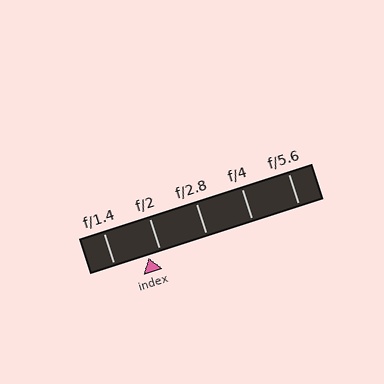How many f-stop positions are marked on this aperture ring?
There are 5 f-stop positions marked.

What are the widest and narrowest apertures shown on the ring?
The widest aperture shown is f/1.4 and the narrowest is f/5.6.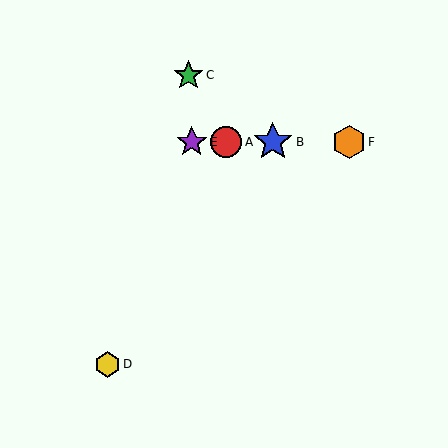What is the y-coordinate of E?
Object E is at y≈142.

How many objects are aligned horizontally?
4 objects (A, B, E, F) are aligned horizontally.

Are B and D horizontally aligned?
No, B is at y≈142 and D is at y≈364.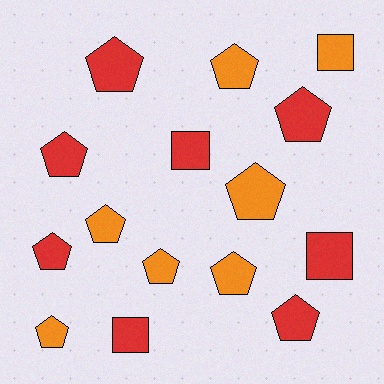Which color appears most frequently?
Red, with 8 objects.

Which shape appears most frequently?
Pentagon, with 11 objects.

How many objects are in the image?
There are 15 objects.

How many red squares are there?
There are 3 red squares.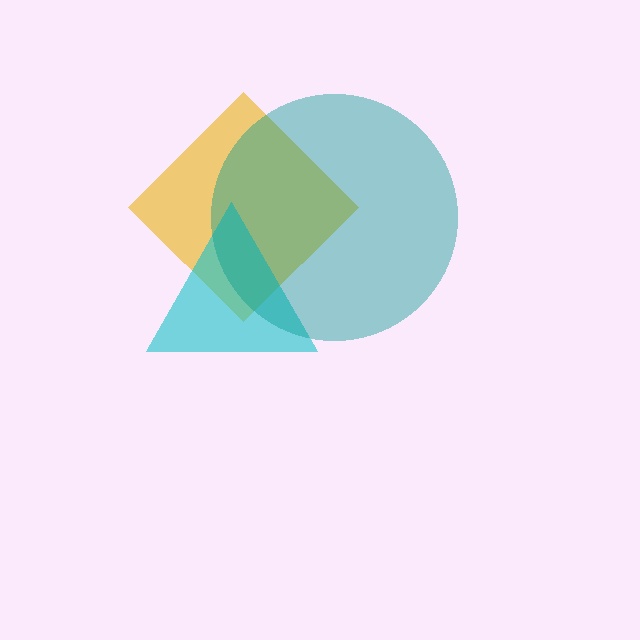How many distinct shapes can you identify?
There are 3 distinct shapes: a yellow diamond, a cyan triangle, a teal circle.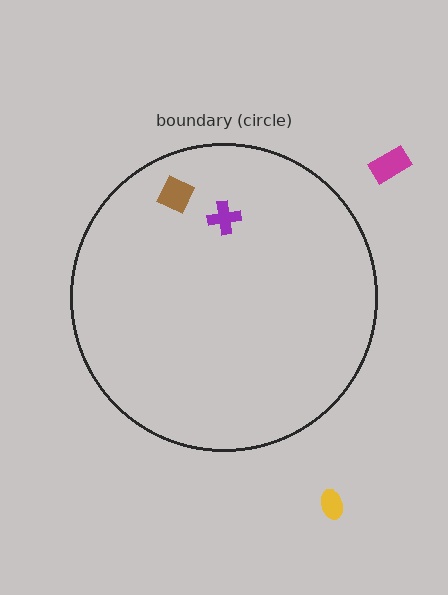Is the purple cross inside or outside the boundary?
Inside.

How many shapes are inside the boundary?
2 inside, 2 outside.